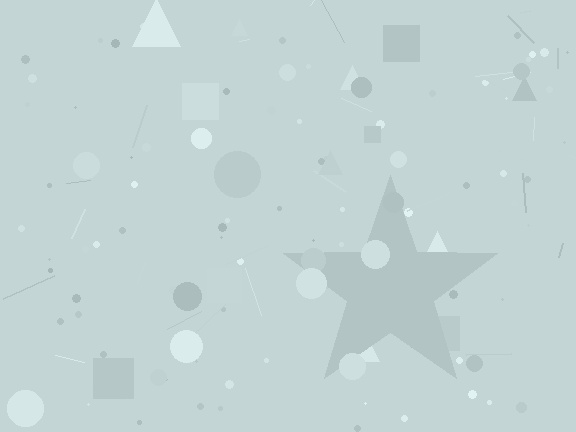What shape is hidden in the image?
A star is hidden in the image.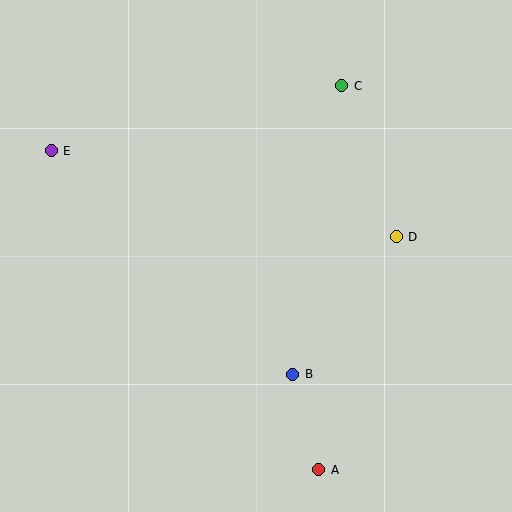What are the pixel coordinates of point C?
Point C is at (342, 86).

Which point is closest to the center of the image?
Point B at (293, 374) is closest to the center.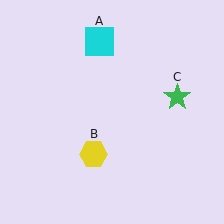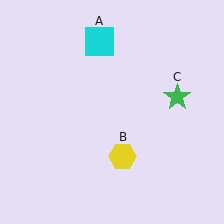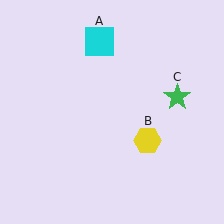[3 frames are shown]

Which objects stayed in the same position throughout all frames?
Cyan square (object A) and green star (object C) remained stationary.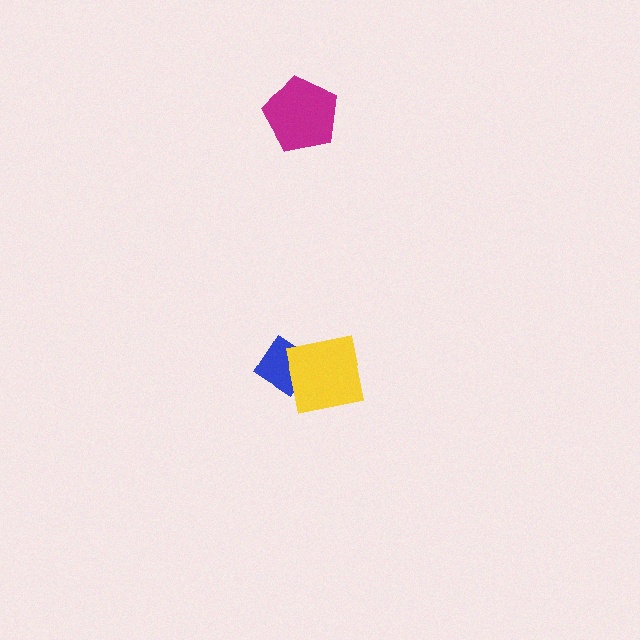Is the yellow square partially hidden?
No, no other shape covers it.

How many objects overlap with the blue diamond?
1 object overlaps with the blue diamond.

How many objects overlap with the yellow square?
1 object overlaps with the yellow square.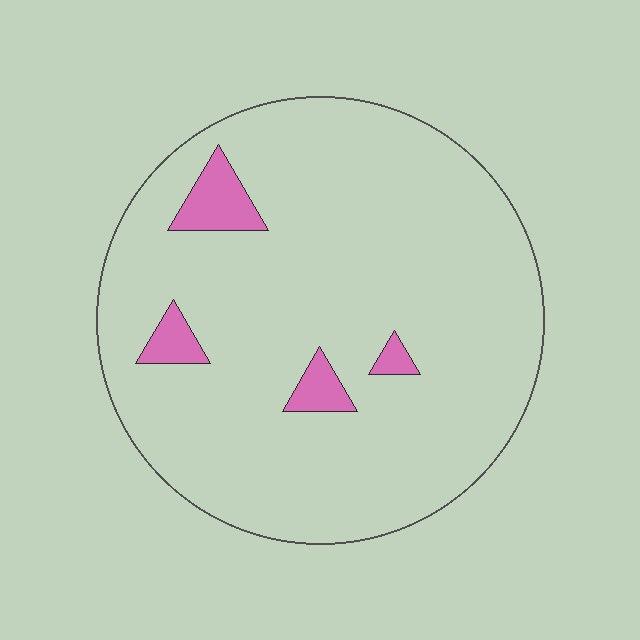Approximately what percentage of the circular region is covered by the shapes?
Approximately 5%.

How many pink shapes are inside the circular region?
4.